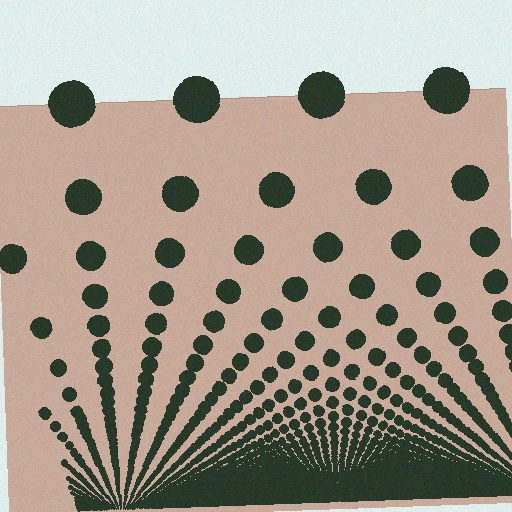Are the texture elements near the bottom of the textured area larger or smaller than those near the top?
Smaller. The gradient is inverted — elements near the bottom are smaller and denser.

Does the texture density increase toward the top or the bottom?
Density increases toward the bottom.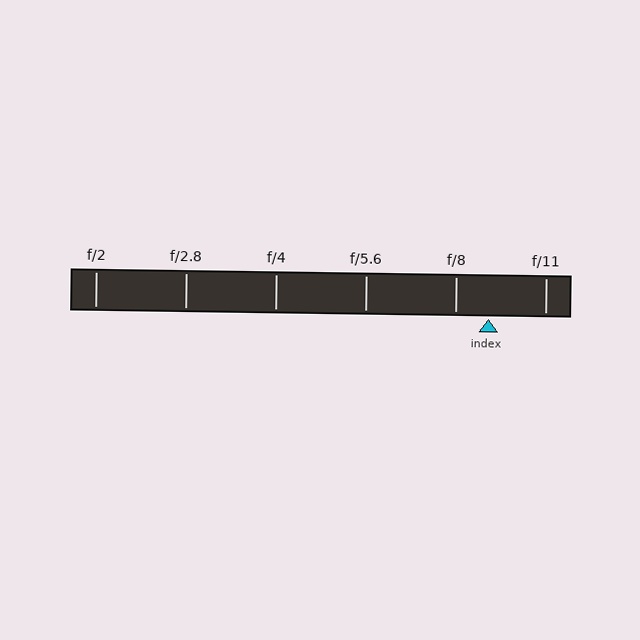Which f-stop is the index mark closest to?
The index mark is closest to f/8.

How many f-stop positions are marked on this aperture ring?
There are 6 f-stop positions marked.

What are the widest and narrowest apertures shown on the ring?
The widest aperture shown is f/2 and the narrowest is f/11.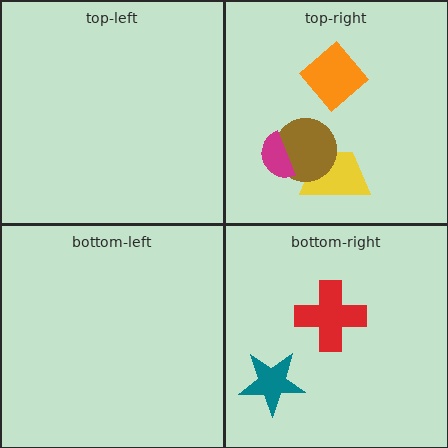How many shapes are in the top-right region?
4.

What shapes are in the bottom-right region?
The red cross, the teal star.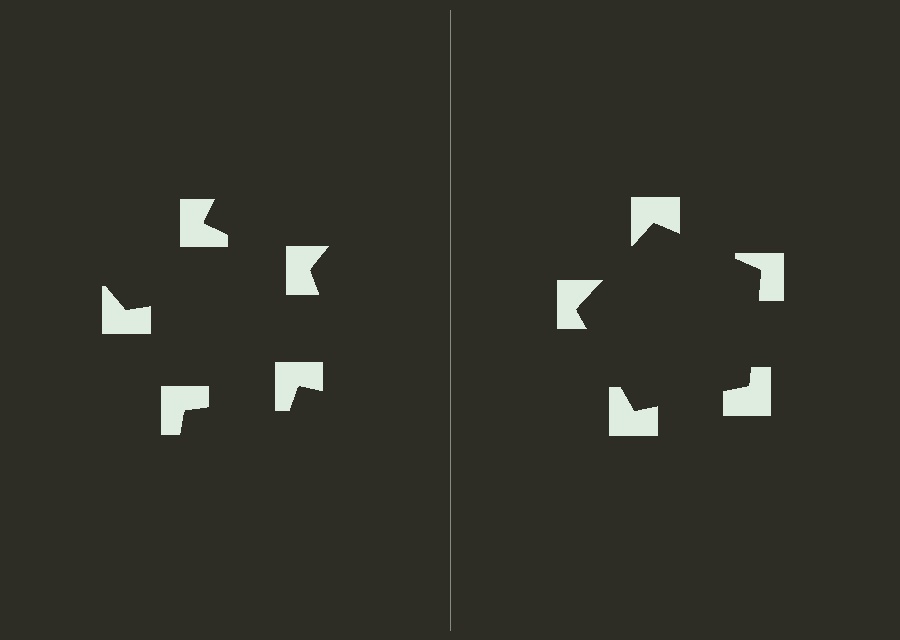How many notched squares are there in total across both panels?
10 — 5 on each side.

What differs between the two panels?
The notched squares are positioned identically on both sides; only the wedge orientations differ. On the right they align to a pentagon; on the left they are misaligned.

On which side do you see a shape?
An illusory pentagon appears on the right side. On the left side the wedge cuts are rotated, so no coherent shape forms.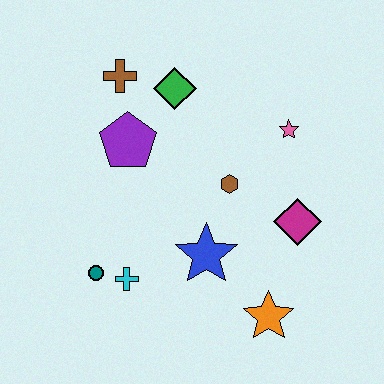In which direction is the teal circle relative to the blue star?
The teal circle is to the left of the blue star.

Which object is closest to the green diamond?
The brown cross is closest to the green diamond.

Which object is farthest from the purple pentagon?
The orange star is farthest from the purple pentagon.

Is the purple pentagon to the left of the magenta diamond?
Yes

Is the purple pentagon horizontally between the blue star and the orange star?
No